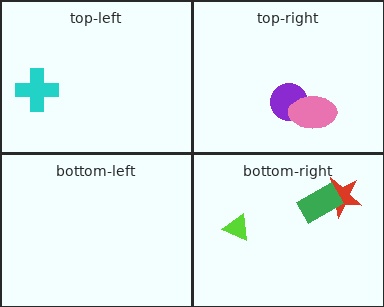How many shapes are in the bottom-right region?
3.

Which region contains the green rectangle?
The bottom-right region.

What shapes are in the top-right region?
The purple circle, the pink ellipse.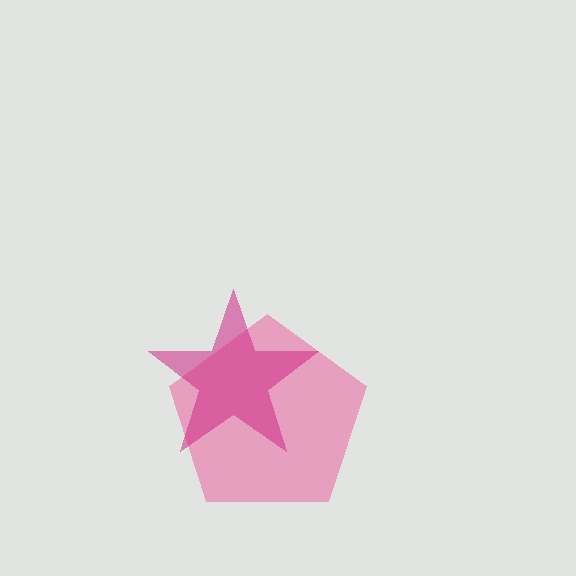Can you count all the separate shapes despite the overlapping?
Yes, there are 2 separate shapes.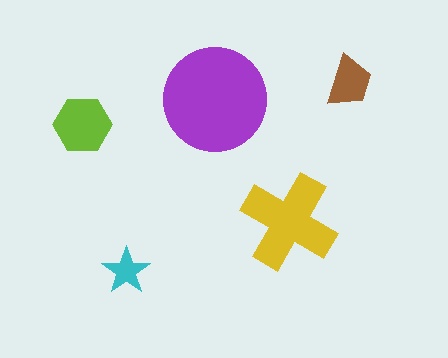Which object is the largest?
The purple circle.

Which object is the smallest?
The cyan star.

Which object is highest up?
The brown trapezoid is topmost.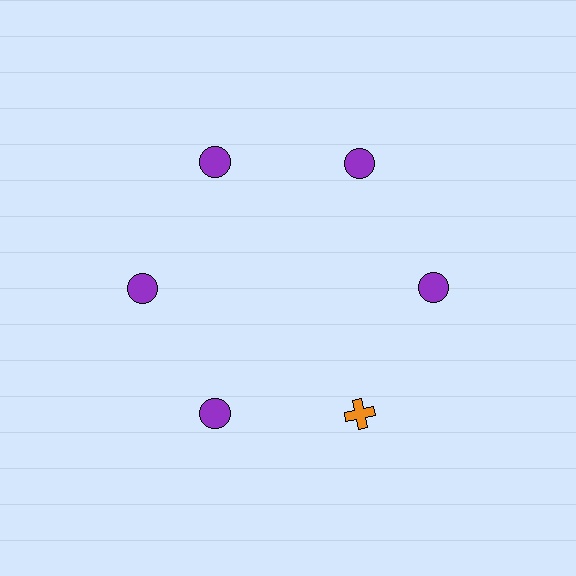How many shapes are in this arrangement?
There are 6 shapes arranged in a ring pattern.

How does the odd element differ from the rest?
It differs in both color (orange instead of purple) and shape (cross instead of circle).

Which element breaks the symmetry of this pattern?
The orange cross at roughly the 5 o'clock position breaks the symmetry. All other shapes are purple circles.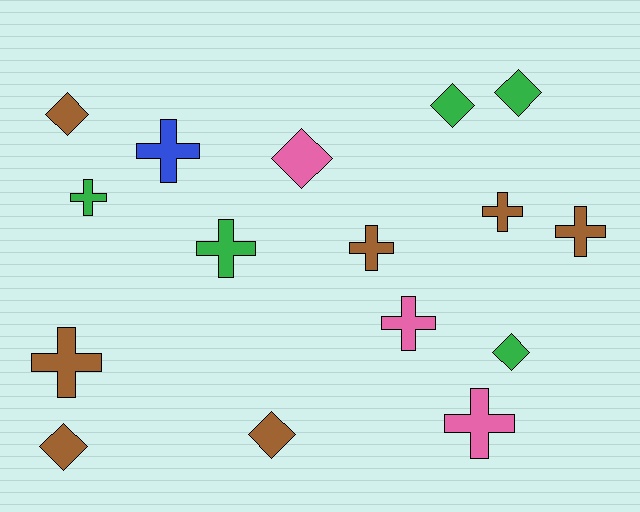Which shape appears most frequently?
Cross, with 9 objects.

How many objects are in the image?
There are 16 objects.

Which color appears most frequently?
Brown, with 7 objects.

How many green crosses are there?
There are 2 green crosses.